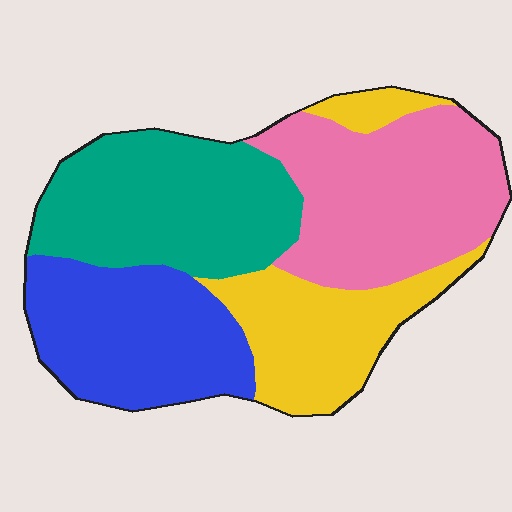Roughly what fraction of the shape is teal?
Teal covers about 25% of the shape.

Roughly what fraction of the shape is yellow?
Yellow takes up less than a quarter of the shape.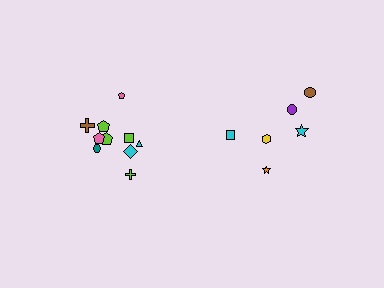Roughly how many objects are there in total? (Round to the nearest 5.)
Roughly 15 objects in total.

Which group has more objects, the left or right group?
The left group.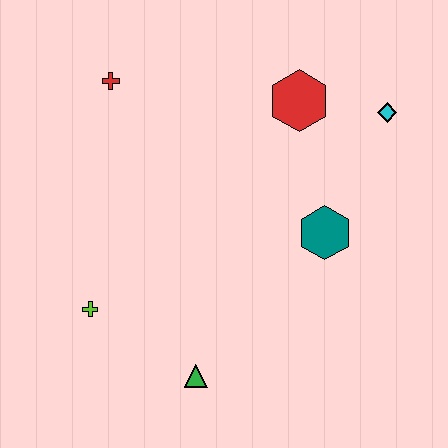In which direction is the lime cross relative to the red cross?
The lime cross is below the red cross.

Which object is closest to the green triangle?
The lime cross is closest to the green triangle.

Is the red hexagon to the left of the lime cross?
No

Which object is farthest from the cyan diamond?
The lime cross is farthest from the cyan diamond.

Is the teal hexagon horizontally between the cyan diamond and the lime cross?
Yes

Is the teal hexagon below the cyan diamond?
Yes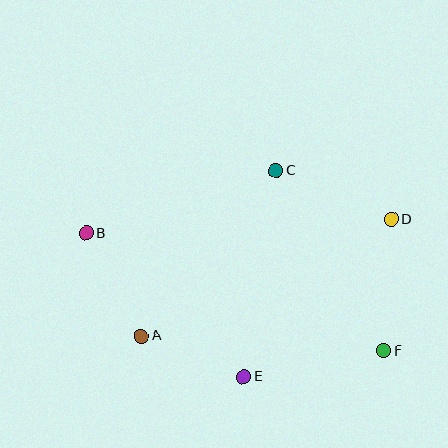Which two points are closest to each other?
Points A and E are closest to each other.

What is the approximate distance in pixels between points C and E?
The distance between C and E is approximately 209 pixels.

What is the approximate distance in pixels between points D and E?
The distance between D and E is approximately 215 pixels.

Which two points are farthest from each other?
Points B and F are farthest from each other.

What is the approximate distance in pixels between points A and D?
The distance between A and D is approximately 275 pixels.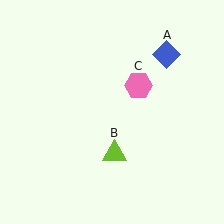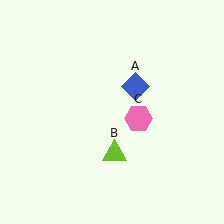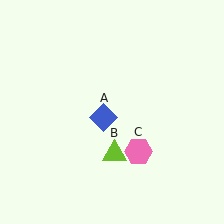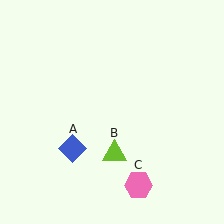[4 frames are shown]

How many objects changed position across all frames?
2 objects changed position: blue diamond (object A), pink hexagon (object C).